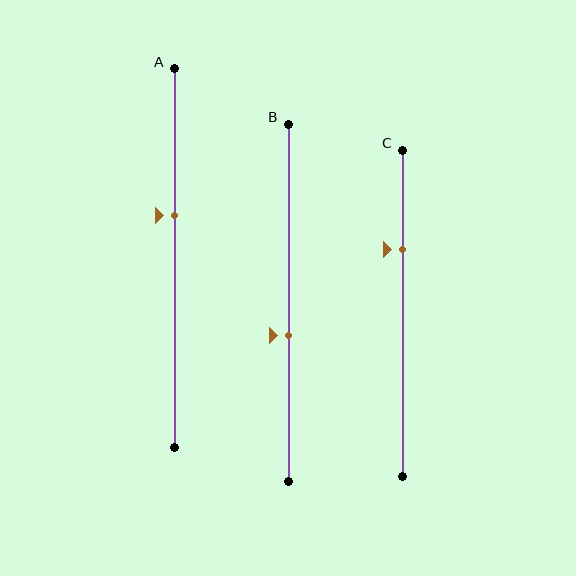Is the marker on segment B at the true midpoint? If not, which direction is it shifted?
No, the marker on segment B is shifted downward by about 9% of the segment length.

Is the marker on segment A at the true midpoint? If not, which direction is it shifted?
No, the marker on segment A is shifted upward by about 11% of the segment length.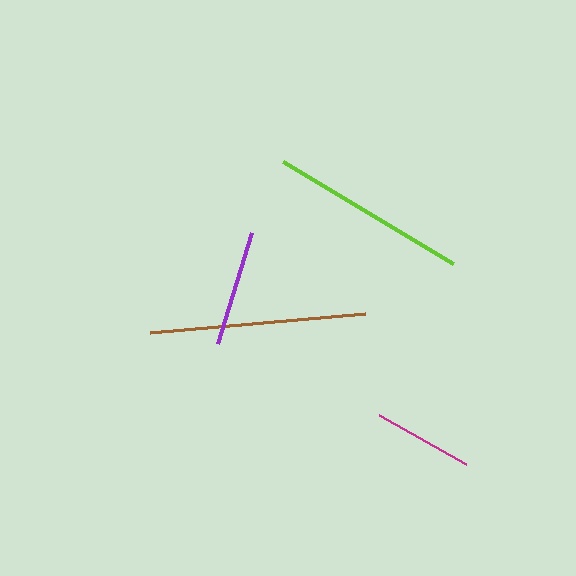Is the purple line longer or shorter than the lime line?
The lime line is longer than the purple line.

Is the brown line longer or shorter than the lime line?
The brown line is longer than the lime line.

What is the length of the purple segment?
The purple segment is approximately 117 pixels long.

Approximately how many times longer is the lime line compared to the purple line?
The lime line is approximately 1.7 times the length of the purple line.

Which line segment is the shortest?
The magenta line is the shortest at approximately 99 pixels.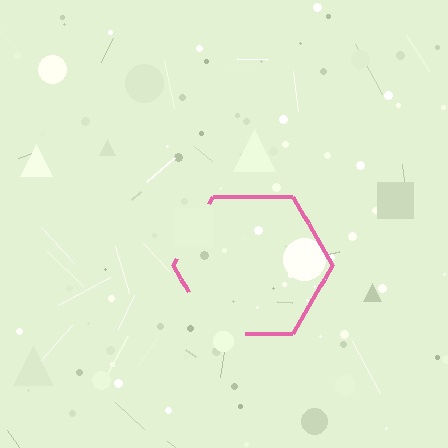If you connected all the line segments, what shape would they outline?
They would outline a hexagon.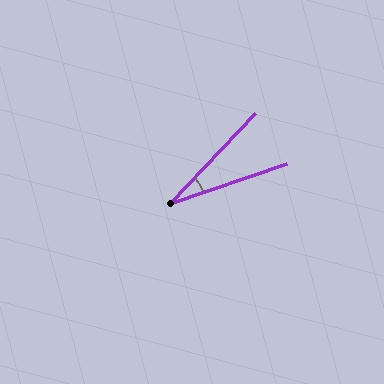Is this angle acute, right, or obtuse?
It is acute.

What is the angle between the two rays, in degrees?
Approximately 27 degrees.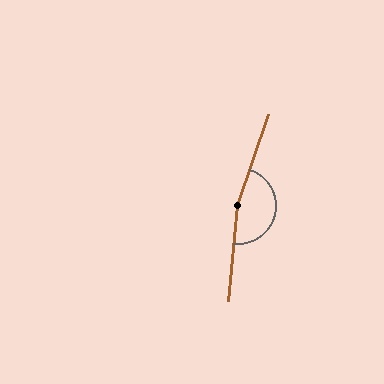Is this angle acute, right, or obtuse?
It is obtuse.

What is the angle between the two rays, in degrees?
Approximately 167 degrees.